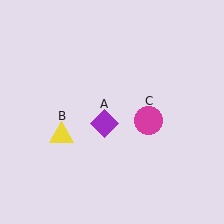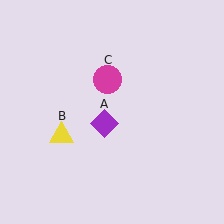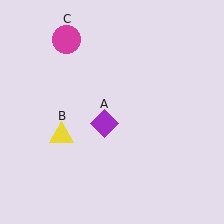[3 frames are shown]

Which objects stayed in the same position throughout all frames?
Purple diamond (object A) and yellow triangle (object B) remained stationary.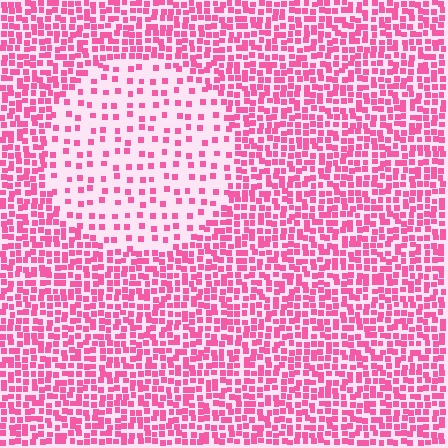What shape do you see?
I see a circle.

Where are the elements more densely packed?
The elements are more densely packed outside the circle boundary.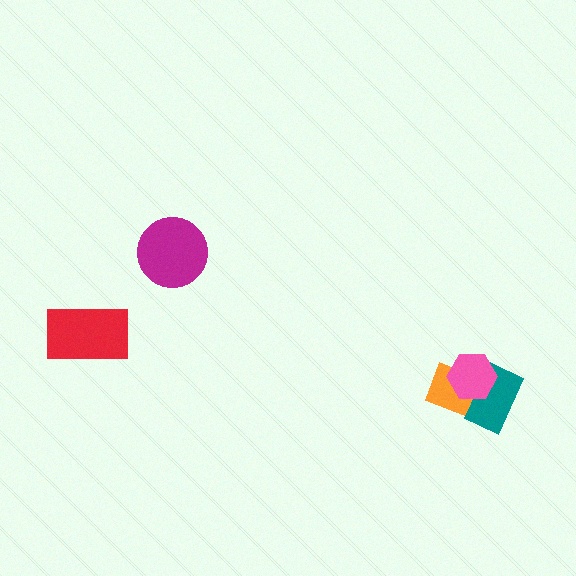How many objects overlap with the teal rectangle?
2 objects overlap with the teal rectangle.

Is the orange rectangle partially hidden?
Yes, it is partially covered by another shape.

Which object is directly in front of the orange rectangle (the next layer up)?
The teal rectangle is directly in front of the orange rectangle.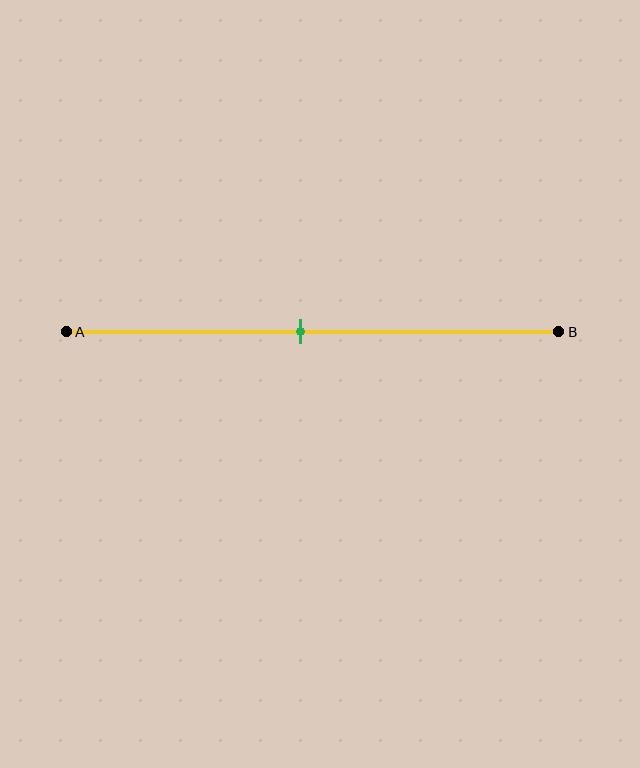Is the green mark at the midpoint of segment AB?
Yes, the mark is approximately at the midpoint.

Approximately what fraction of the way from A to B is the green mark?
The green mark is approximately 50% of the way from A to B.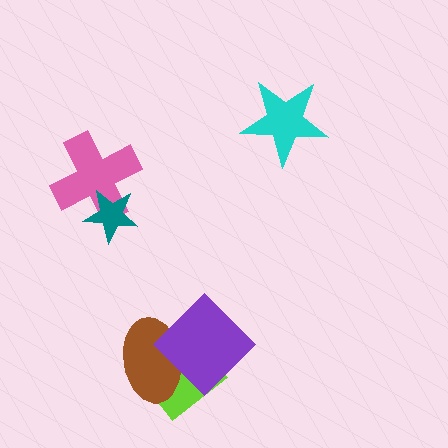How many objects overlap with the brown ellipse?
2 objects overlap with the brown ellipse.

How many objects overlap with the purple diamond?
2 objects overlap with the purple diamond.